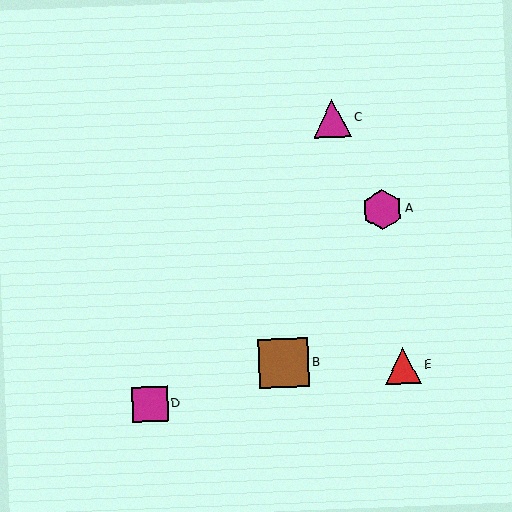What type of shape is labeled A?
Shape A is a magenta hexagon.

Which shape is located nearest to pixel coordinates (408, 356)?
The red triangle (labeled E) at (403, 366) is nearest to that location.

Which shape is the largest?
The brown square (labeled B) is the largest.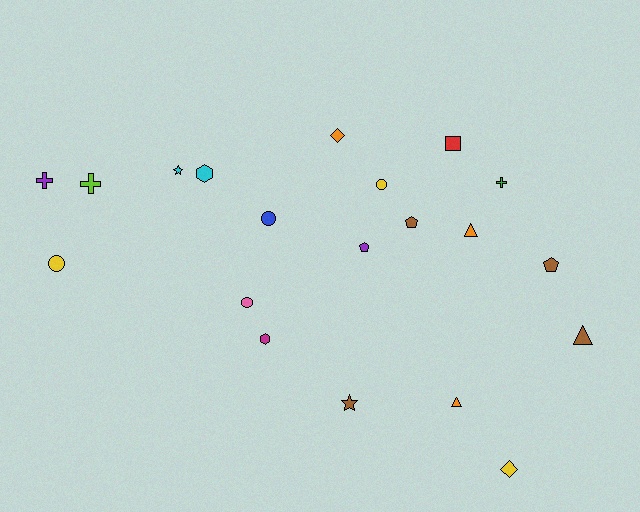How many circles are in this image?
There are 4 circles.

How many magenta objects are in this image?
There is 1 magenta object.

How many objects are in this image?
There are 20 objects.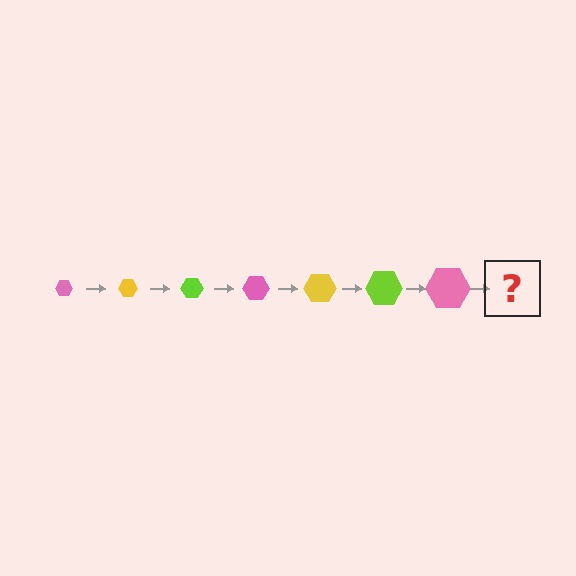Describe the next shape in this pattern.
It should be a yellow hexagon, larger than the previous one.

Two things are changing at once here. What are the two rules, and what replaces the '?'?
The two rules are that the hexagon grows larger each step and the color cycles through pink, yellow, and lime. The '?' should be a yellow hexagon, larger than the previous one.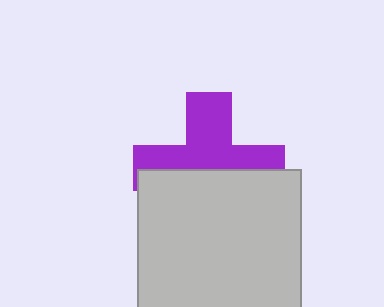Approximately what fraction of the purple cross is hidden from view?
Roughly 48% of the purple cross is hidden behind the light gray rectangle.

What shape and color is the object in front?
The object in front is a light gray rectangle.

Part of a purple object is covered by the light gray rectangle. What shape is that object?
It is a cross.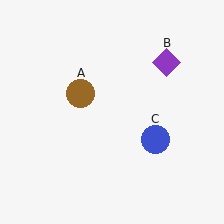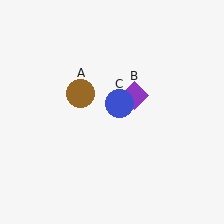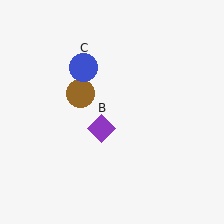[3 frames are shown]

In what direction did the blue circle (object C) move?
The blue circle (object C) moved up and to the left.